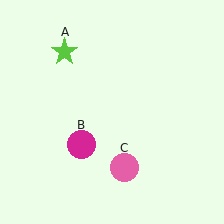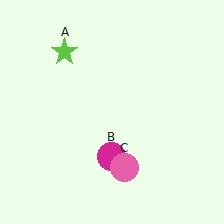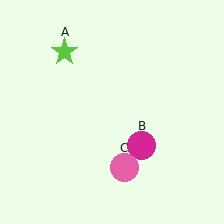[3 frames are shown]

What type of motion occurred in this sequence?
The magenta circle (object B) rotated counterclockwise around the center of the scene.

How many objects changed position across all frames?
1 object changed position: magenta circle (object B).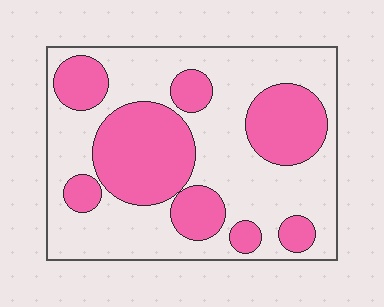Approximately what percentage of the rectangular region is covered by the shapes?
Approximately 35%.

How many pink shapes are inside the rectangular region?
8.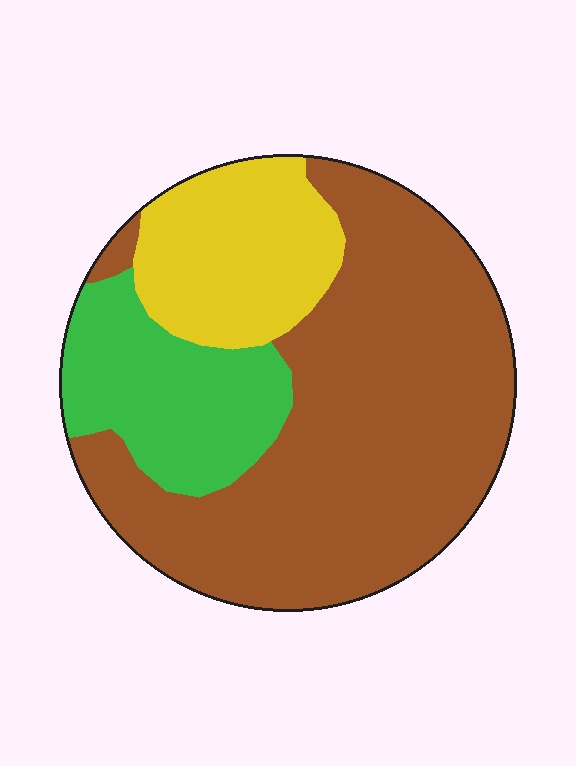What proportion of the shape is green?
Green covers 20% of the shape.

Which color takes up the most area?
Brown, at roughly 60%.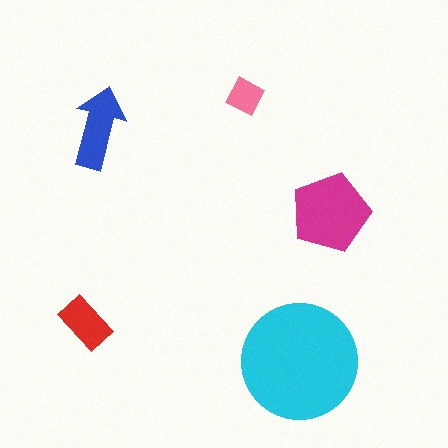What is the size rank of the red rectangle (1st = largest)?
4th.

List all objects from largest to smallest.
The cyan circle, the magenta pentagon, the blue arrow, the red rectangle, the pink square.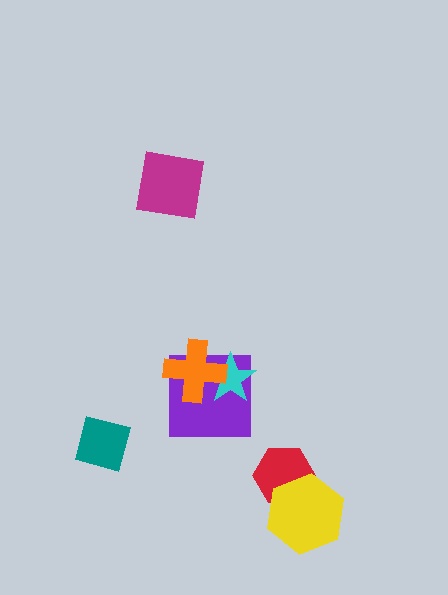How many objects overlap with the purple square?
2 objects overlap with the purple square.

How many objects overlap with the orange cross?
2 objects overlap with the orange cross.